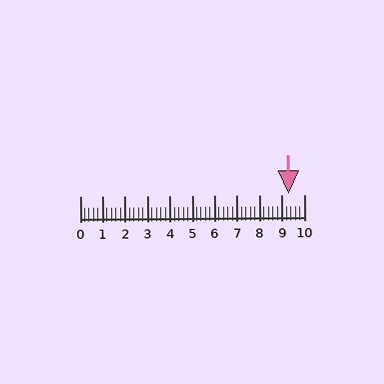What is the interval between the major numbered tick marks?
The major tick marks are spaced 1 units apart.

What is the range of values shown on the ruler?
The ruler shows values from 0 to 10.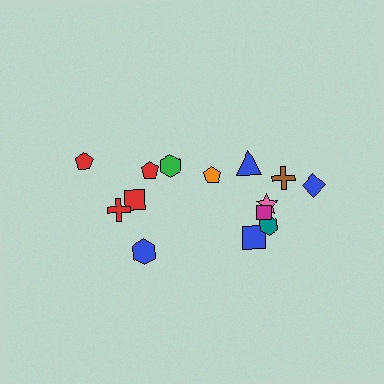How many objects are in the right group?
There are 8 objects.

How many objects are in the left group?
There are 6 objects.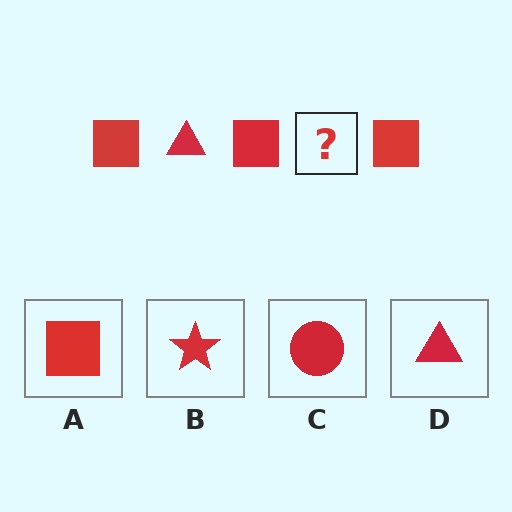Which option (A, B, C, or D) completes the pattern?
D.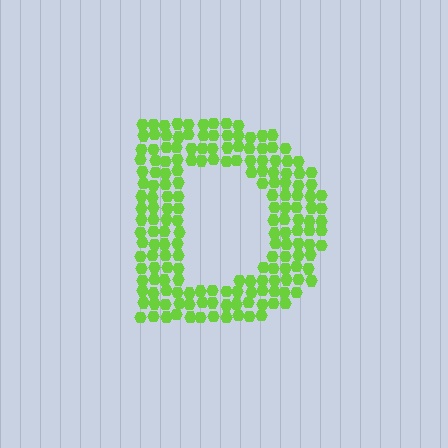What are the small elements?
The small elements are hexagons.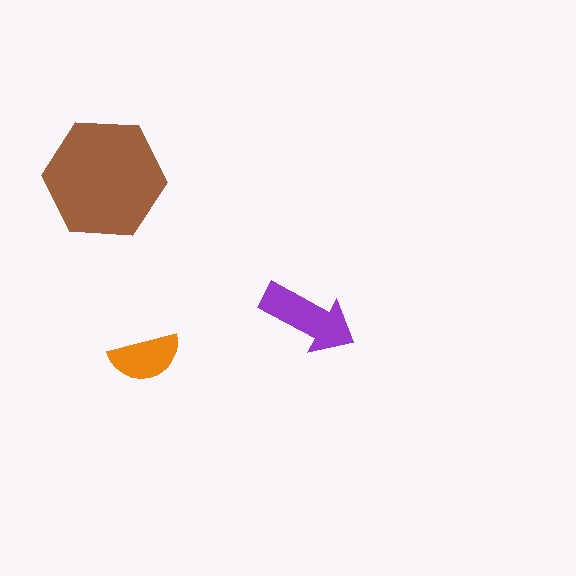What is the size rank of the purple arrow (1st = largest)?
2nd.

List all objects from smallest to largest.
The orange semicircle, the purple arrow, the brown hexagon.